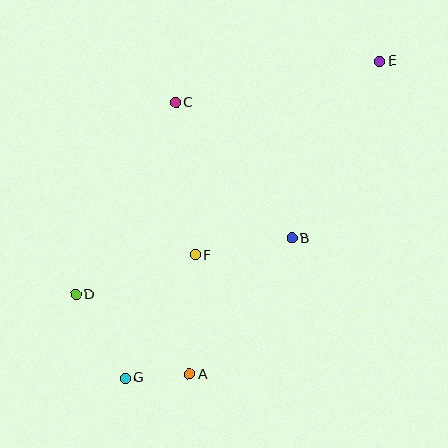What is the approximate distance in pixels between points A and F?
The distance between A and F is approximately 120 pixels.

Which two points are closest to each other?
Points A and G are closest to each other.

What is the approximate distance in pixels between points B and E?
The distance between B and E is approximately 197 pixels.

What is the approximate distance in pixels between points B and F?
The distance between B and F is approximately 98 pixels.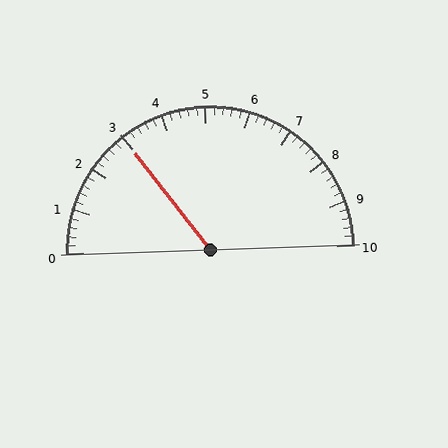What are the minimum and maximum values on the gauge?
The gauge ranges from 0 to 10.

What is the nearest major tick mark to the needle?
The nearest major tick mark is 3.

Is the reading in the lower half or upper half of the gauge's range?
The reading is in the lower half of the range (0 to 10).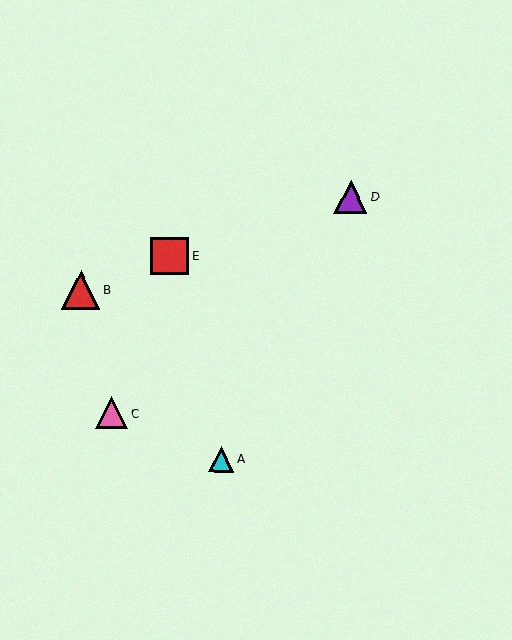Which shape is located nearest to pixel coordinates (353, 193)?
The purple triangle (labeled D) at (351, 197) is nearest to that location.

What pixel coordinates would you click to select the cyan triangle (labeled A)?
Click at (222, 459) to select the cyan triangle A.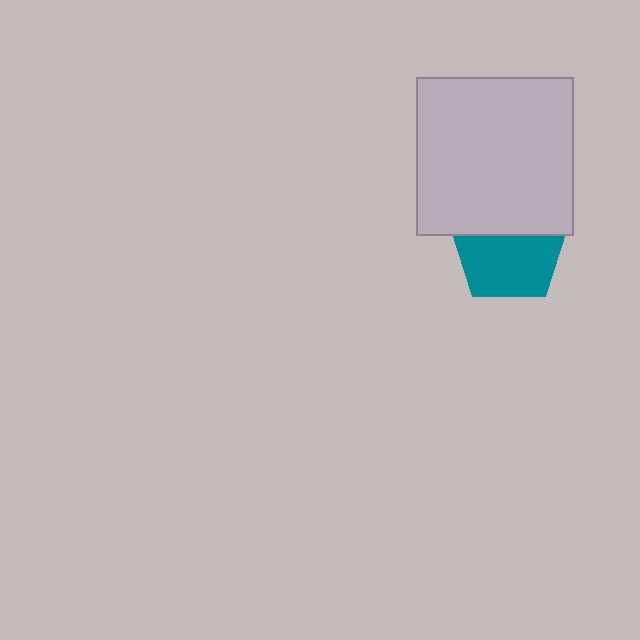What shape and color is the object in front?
The object in front is a light gray square.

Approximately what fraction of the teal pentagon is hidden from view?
Roughly 38% of the teal pentagon is hidden behind the light gray square.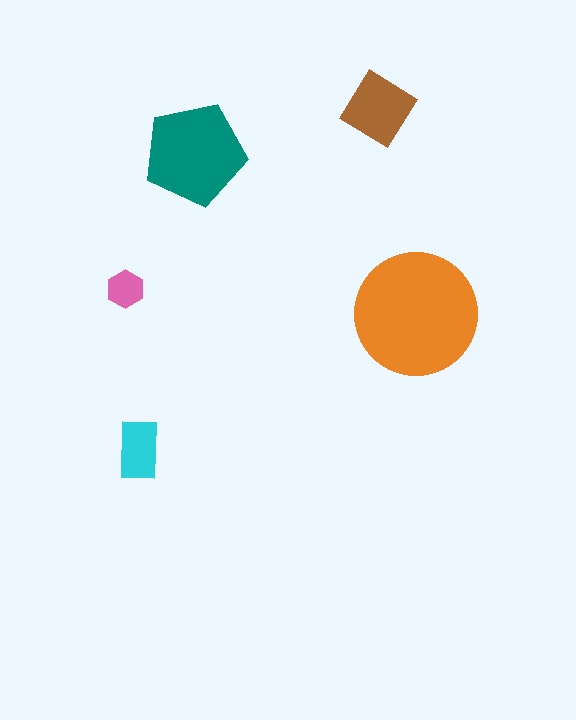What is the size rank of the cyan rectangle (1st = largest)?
4th.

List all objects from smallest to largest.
The pink hexagon, the cyan rectangle, the brown diamond, the teal pentagon, the orange circle.